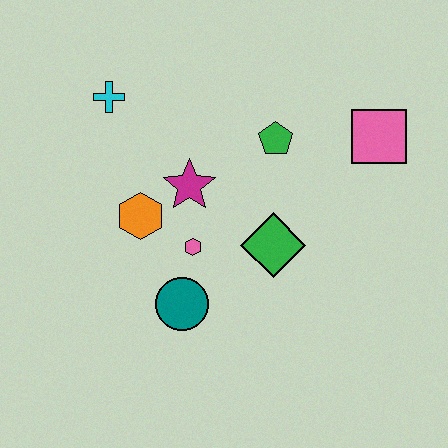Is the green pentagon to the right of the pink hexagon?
Yes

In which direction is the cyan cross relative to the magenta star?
The cyan cross is above the magenta star.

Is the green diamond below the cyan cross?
Yes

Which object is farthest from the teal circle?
The pink square is farthest from the teal circle.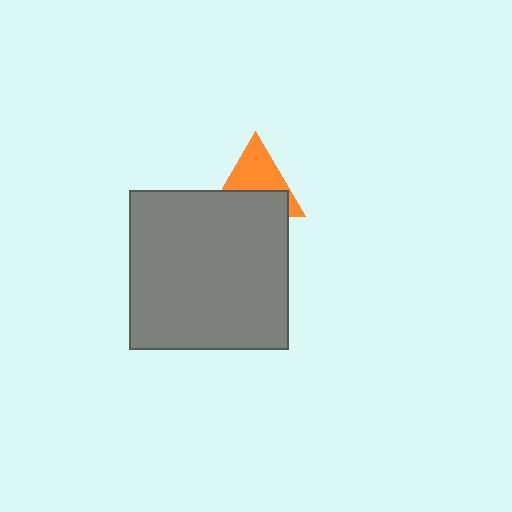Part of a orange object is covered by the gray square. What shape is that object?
It is a triangle.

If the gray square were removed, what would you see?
You would see the complete orange triangle.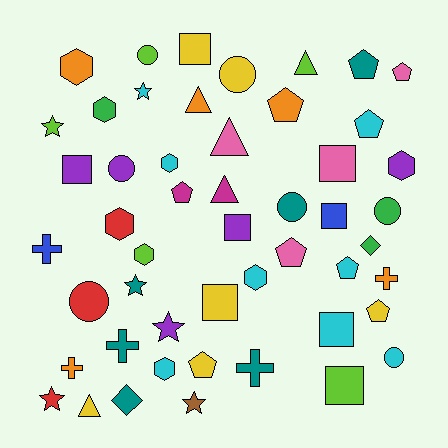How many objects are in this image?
There are 50 objects.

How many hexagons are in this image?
There are 8 hexagons.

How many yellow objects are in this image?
There are 6 yellow objects.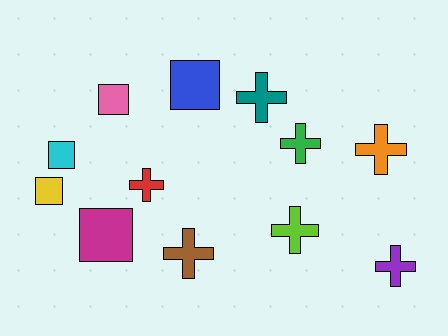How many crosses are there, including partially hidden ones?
There are 7 crosses.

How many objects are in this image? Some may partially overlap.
There are 12 objects.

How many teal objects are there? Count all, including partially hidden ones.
There is 1 teal object.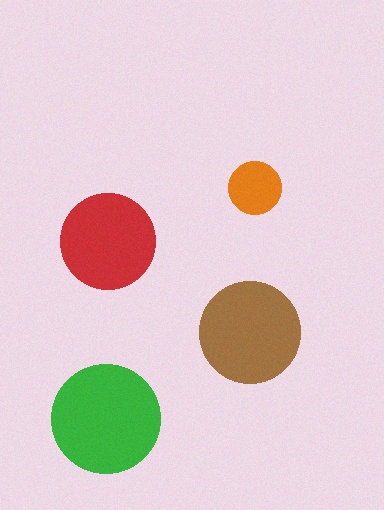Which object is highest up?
The orange circle is topmost.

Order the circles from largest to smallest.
the green one, the brown one, the red one, the orange one.